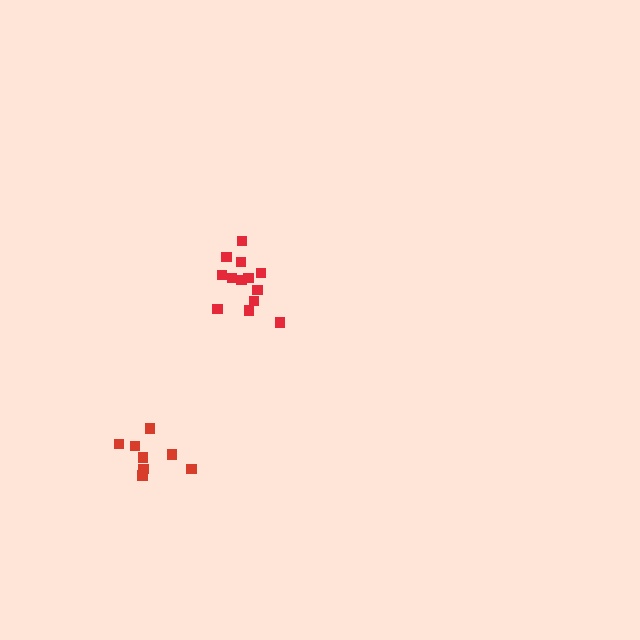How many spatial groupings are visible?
There are 2 spatial groupings.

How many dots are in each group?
Group 1: 13 dots, Group 2: 8 dots (21 total).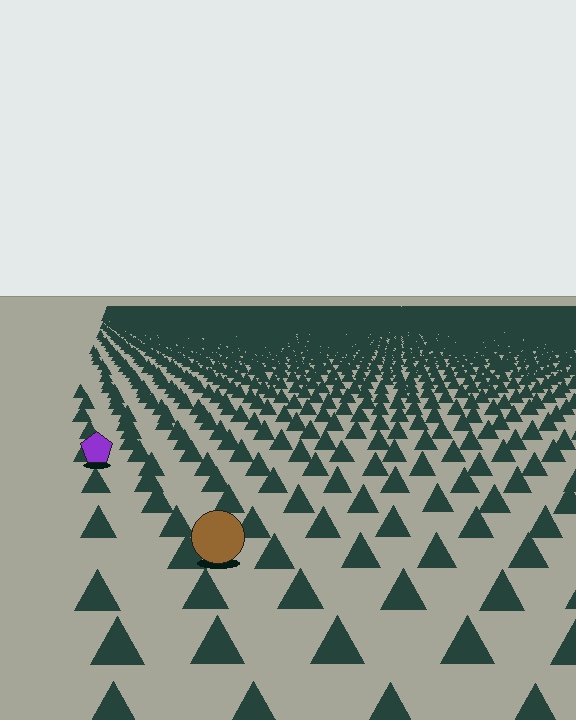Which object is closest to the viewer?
The brown circle is closest. The texture marks near it are larger and more spread out.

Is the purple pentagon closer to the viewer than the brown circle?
No. The brown circle is closer — you can tell from the texture gradient: the ground texture is coarser near it.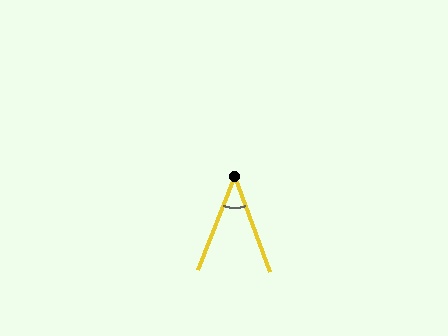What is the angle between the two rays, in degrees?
Approximately 42 degrees.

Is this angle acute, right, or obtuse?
It is acute.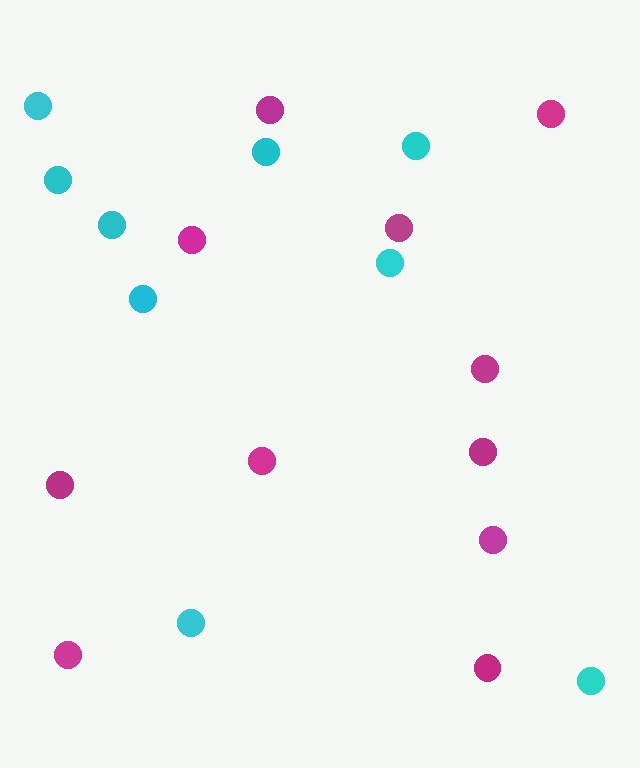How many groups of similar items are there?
There are 2 groups: one group of magenta circles (11) and one group of cyan circles (9).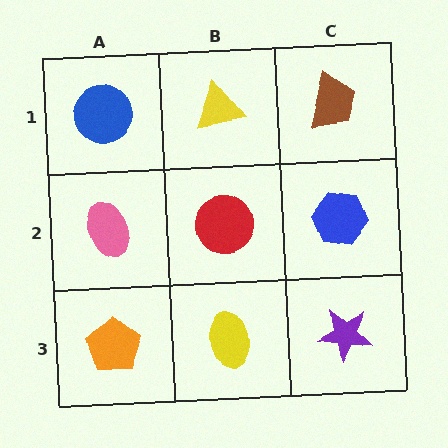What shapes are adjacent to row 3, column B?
A red circle (row 2, column B), an orange pentagon (row 3, column A), a purple star (row 3, column C).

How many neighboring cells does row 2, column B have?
4.